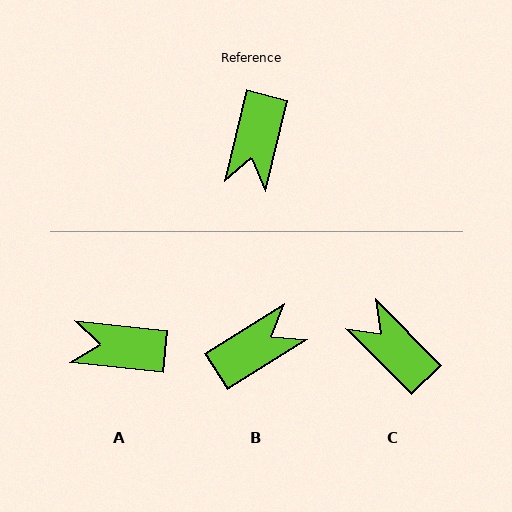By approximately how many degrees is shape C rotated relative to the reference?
Approximately 122 degrees clockwise.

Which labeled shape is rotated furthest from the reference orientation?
B, about 136 degrees away.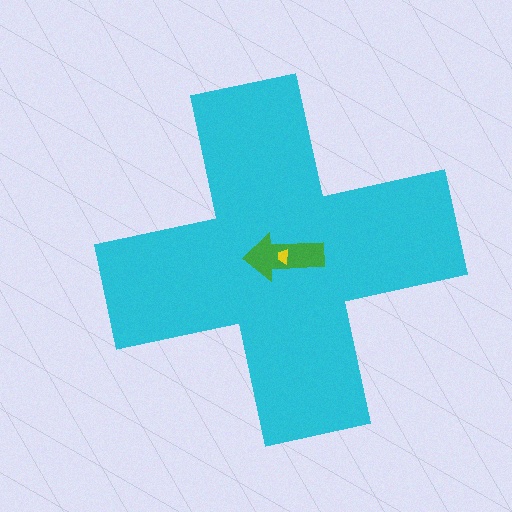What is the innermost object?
The yellow trapezoid.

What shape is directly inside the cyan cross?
The green arrow.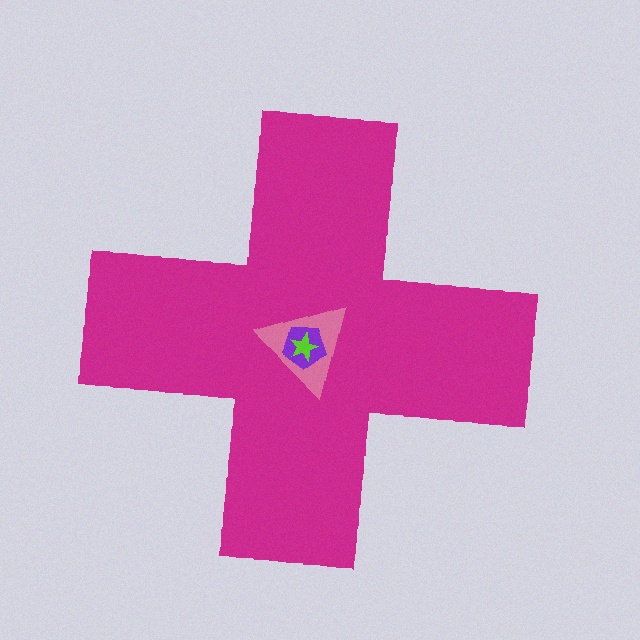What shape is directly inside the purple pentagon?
The lime star.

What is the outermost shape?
The magenta cross.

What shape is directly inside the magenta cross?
The pink triangle.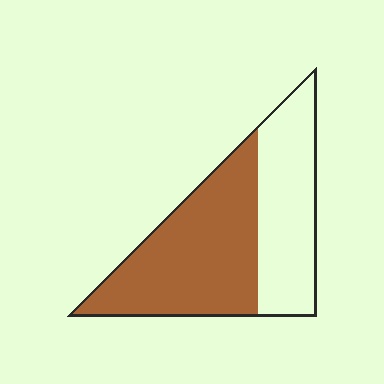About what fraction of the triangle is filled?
About three fifths (3/5).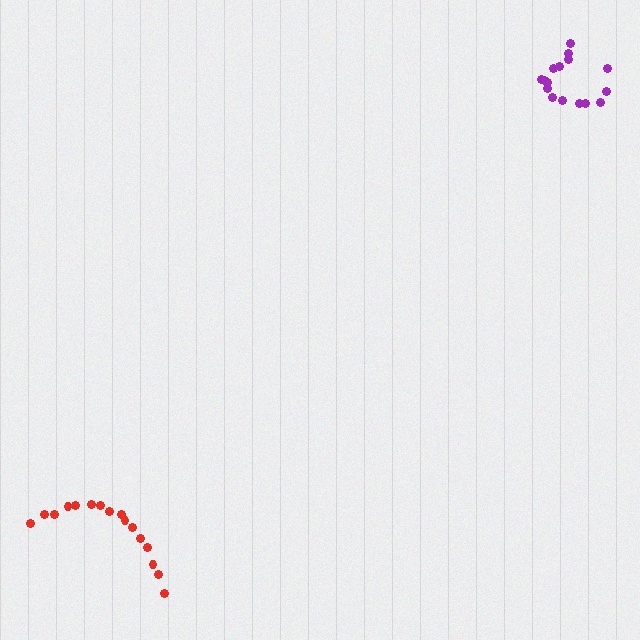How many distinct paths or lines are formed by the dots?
There are 2 distinct paths.